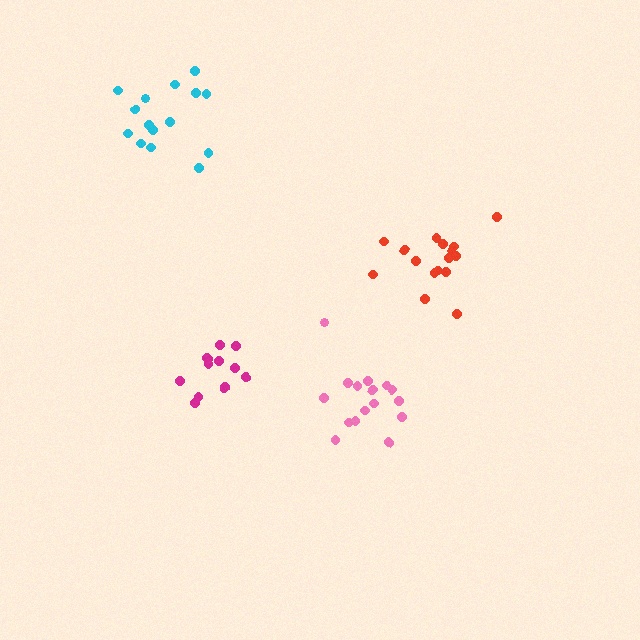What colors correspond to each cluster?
The clusters are colored: magenta, cyan, pink, red.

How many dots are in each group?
Group 1: 13 dots, Group 2: 15 dots, Group 3: 16 dots, Group 4: 16 dots (60 total).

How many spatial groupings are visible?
There are 4 spatial groupings.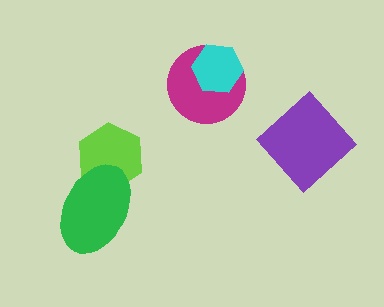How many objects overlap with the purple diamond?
0 objects overlap with the purple diamond.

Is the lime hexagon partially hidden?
Yes, it is partially covered by another shape.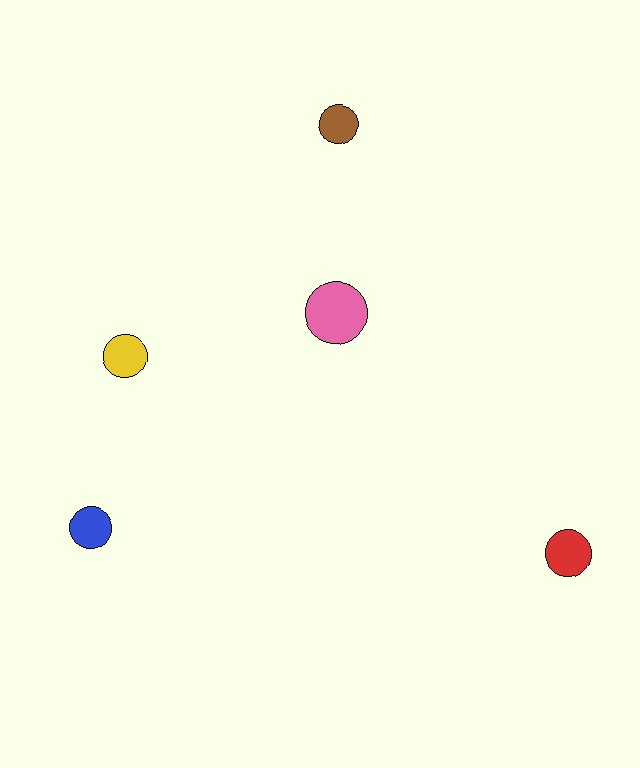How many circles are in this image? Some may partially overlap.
There are 5 circles.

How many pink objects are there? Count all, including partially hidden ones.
There is 1 pink object.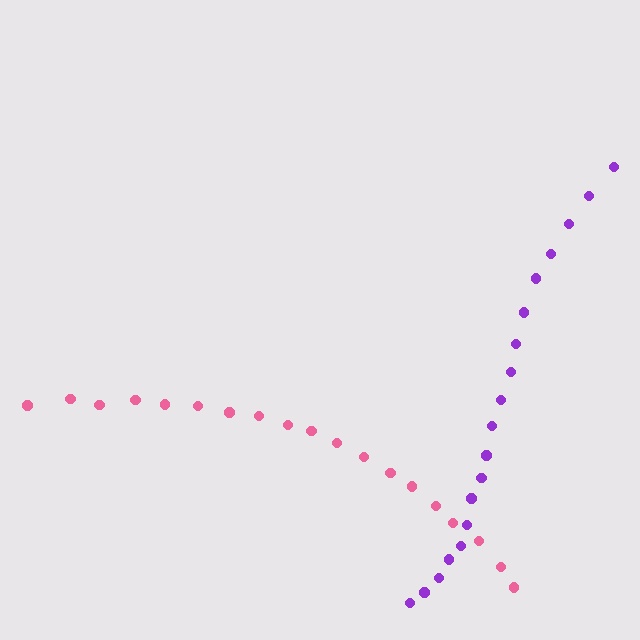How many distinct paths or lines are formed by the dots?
There are 2 distinct paths.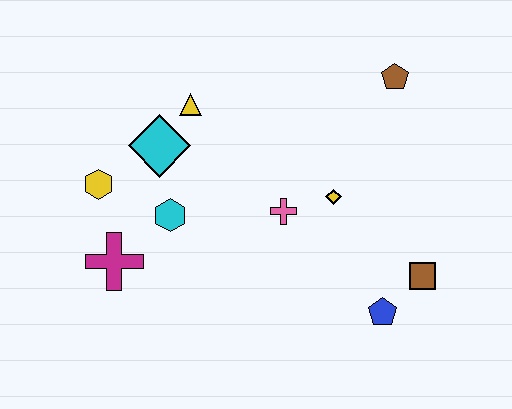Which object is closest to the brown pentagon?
The yellow diamond is closest to the brown pentagon.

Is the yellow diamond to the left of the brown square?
Yes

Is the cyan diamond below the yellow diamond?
No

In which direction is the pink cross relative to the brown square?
The pink cross is to the left of the brown square.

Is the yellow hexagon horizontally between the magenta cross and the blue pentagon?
No